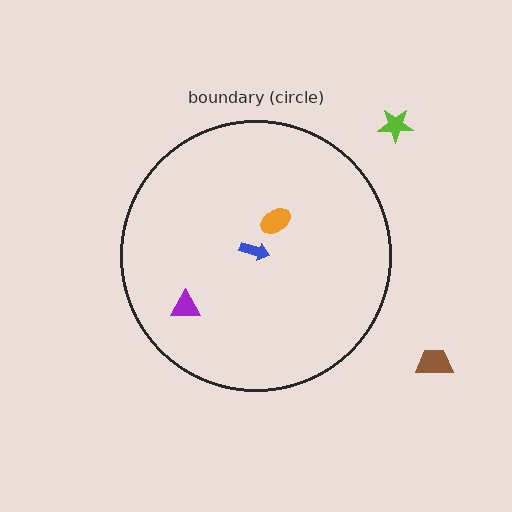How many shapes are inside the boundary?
3 inside, 2 outside.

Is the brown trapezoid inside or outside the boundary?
Outside.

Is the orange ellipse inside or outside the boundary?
Inside.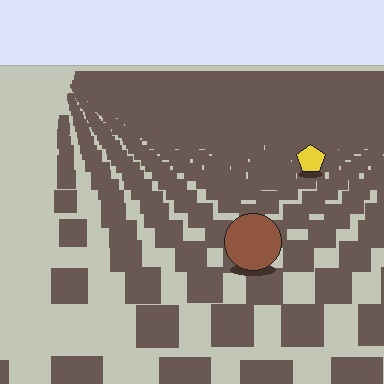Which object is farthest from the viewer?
The yellow pentagon is farthest from the viewer. It appears smaller and the ground texture around it is denser.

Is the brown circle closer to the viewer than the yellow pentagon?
Yes. The brown circle is closer — you can tell from the texture gradient: the ground texture is coarser near it.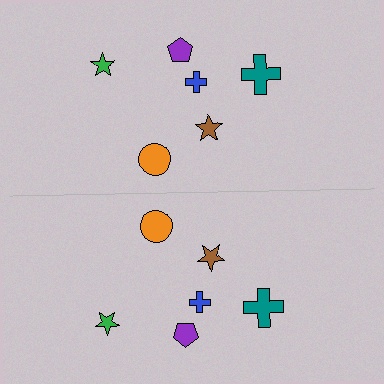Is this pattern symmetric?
Yes, this pattern has bilateral (reflection) symmetry.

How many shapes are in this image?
There are 12 shapes in this image.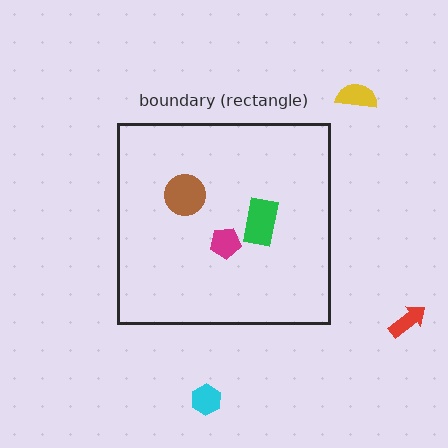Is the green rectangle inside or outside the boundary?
Inside.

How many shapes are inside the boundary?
3 inside, 3 outside.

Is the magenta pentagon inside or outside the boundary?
Inside.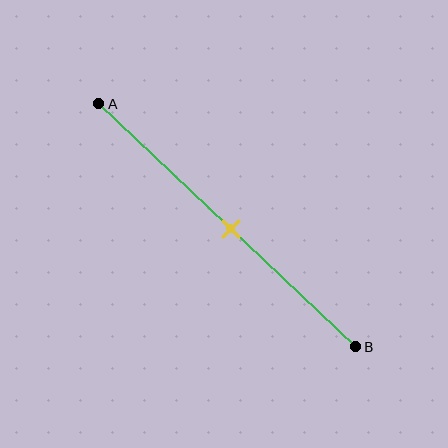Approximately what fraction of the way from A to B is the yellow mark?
The yellow mark is approximately 50% of the way from A to B.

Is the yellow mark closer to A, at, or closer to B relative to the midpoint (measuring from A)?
The yellow mark is approximately at the midpoint of segment AB.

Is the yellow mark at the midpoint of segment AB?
Yes, the mark is approximately at the midpoint.